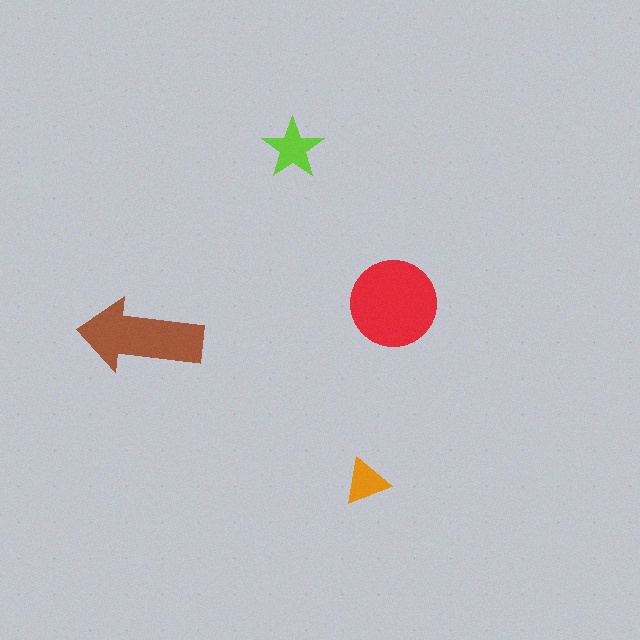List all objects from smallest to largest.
The orange triangle, the lime star, the brown arrow, the red circle.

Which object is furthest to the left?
The brown arrow is leftmost.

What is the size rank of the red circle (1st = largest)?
1st.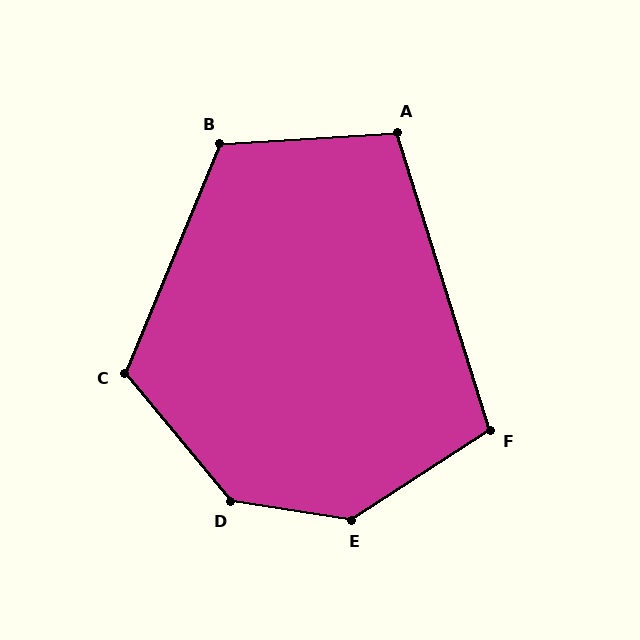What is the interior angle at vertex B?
Approximately 116 degrees (obtuse).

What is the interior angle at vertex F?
Approximately 106 degrees (obtuse).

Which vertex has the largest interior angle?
E, at approximately 138 degrees.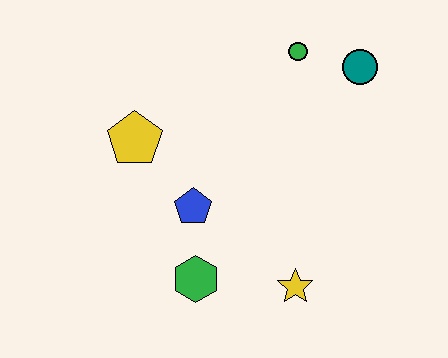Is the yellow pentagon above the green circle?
No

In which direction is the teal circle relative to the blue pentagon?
The teal circle is to the right of the blue pentagon.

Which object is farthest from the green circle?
The green hexagon is farthest from the green circle.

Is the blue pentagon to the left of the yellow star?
Yes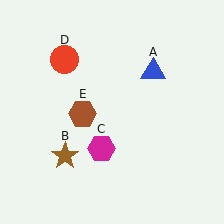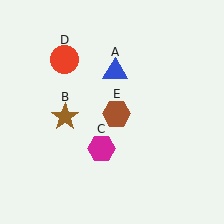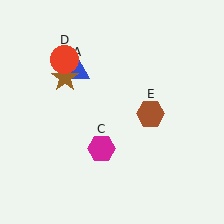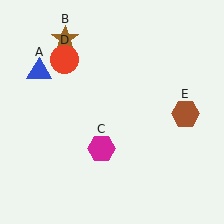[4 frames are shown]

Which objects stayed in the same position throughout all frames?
Magenta hexagon (object C) and red circle (object D) remained stationary.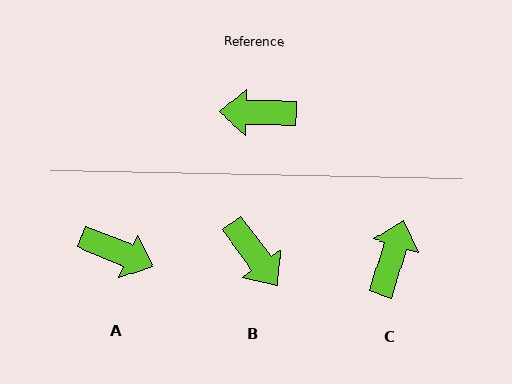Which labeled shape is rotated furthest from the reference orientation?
A, about 158 degrees away.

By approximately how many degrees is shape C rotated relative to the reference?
Approximately 106 degrees clockwise.